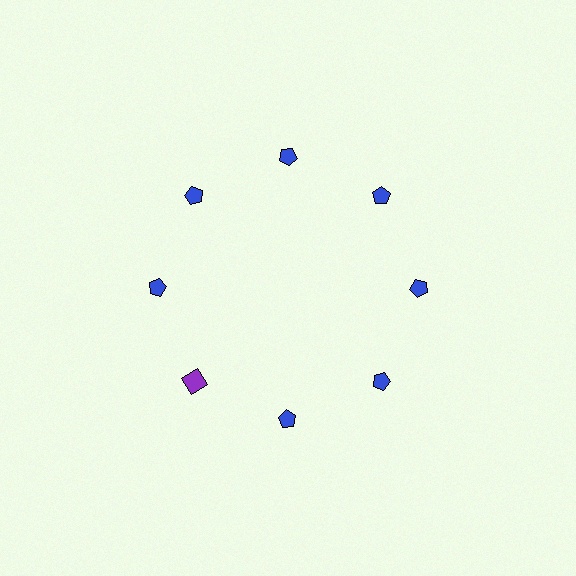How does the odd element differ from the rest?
It differs in both color (purple instead of blue) and shape (square instead of pentagon).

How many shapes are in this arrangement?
There are 8 shapes arranged in a ring pattern.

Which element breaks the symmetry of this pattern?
The purple square at roughly the 8 o'clock position breaks the symmetry. All other shapes are blue pentagons.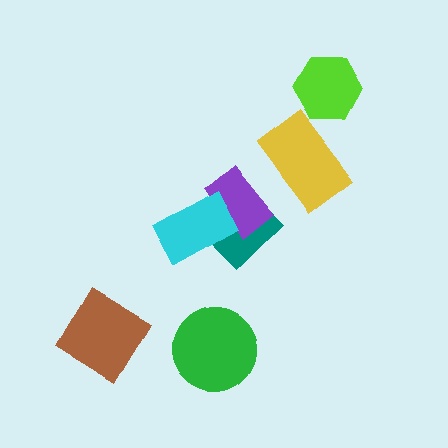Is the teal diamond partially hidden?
Yes, it is partially covered by another shape.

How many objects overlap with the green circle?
0 objects overlap with the green circle.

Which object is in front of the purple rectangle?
The cyan rectangle is in front of the purple rectangle.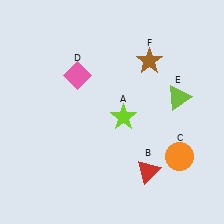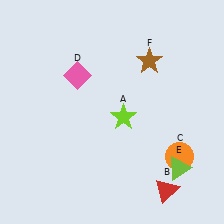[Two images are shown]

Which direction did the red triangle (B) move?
The red triangle (B) moved down.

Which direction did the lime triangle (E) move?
The lime triangle (E) moved down.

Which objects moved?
The objects that moved are: the red triangle (B), the lime triangle (E).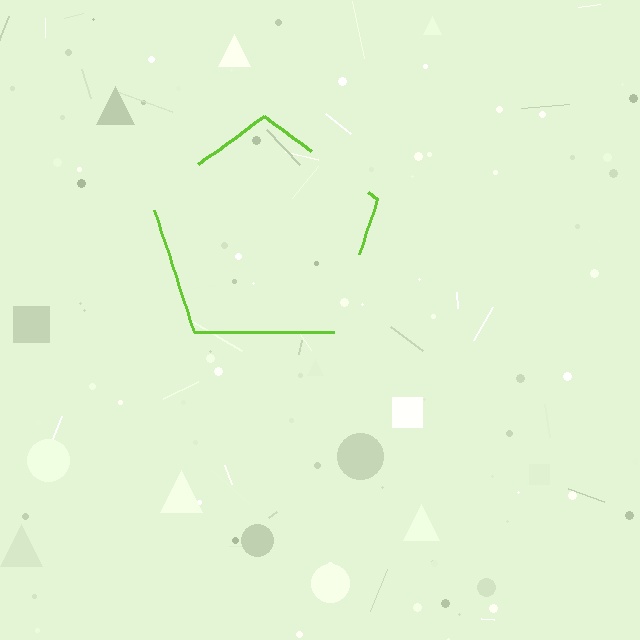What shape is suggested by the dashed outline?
The dashed outline suggests a pentagon.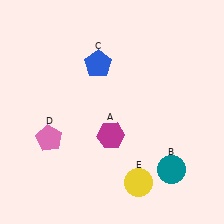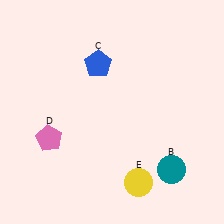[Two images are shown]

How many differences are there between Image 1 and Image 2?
There is 1 difference between the two images.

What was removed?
The magenta hexagon (A) was removed in Image 2.